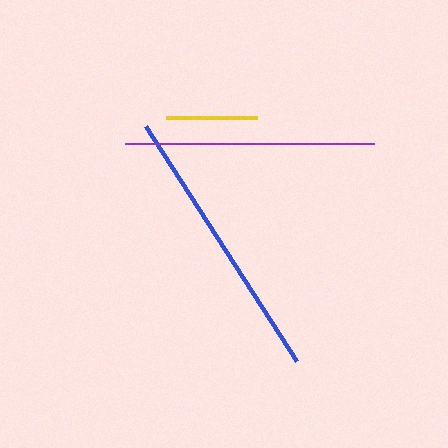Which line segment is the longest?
The blue line is the longest at approximately 279 pixels.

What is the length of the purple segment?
The purple segment is approximately 249 pixels long.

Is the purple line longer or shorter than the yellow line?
The purple line is longer than the yellow line.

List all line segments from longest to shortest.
From longest to shortest: blue, purple, yellow.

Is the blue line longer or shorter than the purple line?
The blue line is longer than the purple line.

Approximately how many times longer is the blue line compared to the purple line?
The blue line is approximately 1.1 times the length of the purple line.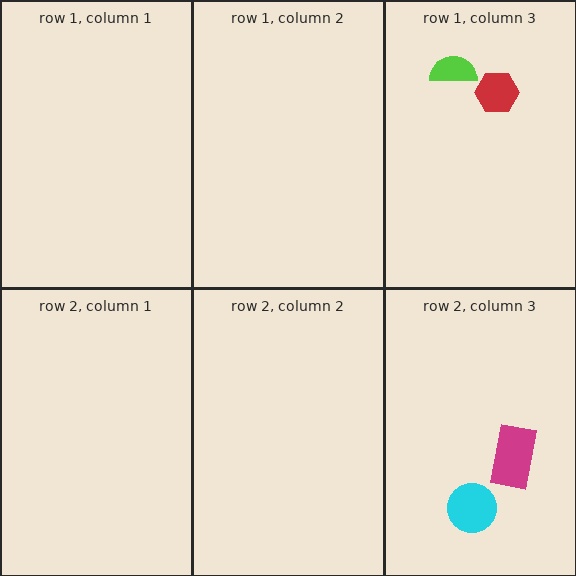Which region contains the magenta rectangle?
The row 2, column 3 region.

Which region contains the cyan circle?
The row 2, column 3 region.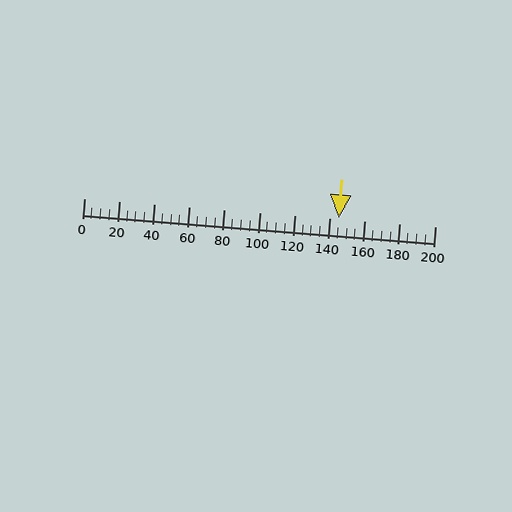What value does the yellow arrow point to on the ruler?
The yellow arrow points to approximately 145.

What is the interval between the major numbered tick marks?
The major tick marks are spaced 20 units apart.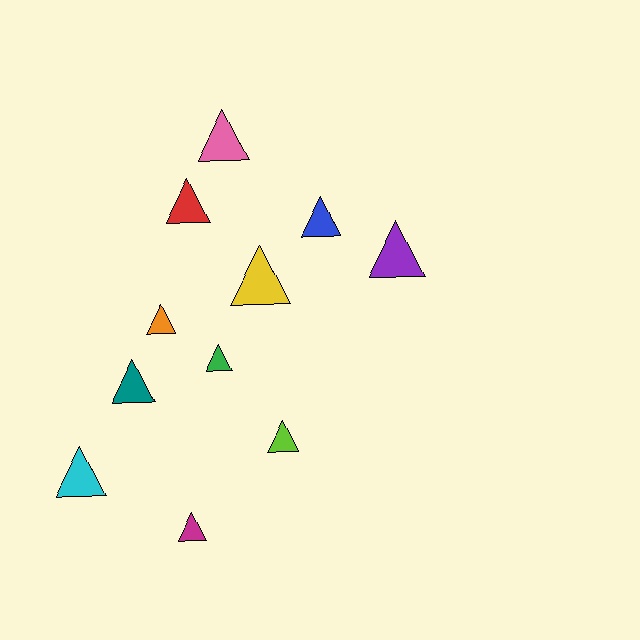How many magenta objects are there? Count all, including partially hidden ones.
There is 1 magenta object.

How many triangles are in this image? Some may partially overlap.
There are 11 triangles.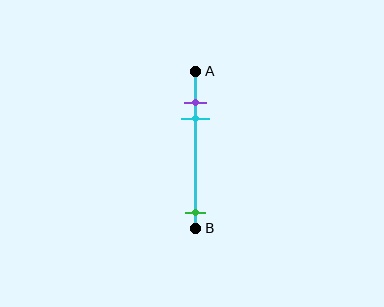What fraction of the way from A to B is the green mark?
The green mark is approximately 90% (0.9) of the way from A to B.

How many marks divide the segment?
There are 3 marks dividing the segment.